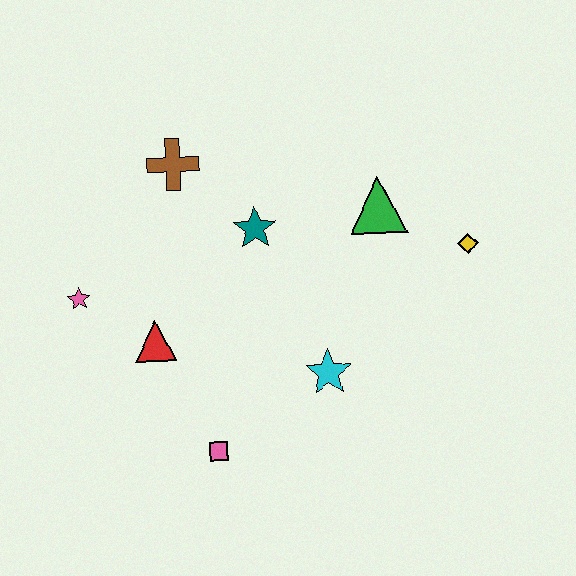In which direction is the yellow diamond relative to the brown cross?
The yellow diamond is to the right of the brown cross.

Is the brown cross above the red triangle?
Yes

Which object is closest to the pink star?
The red triangle is closest to the pink star.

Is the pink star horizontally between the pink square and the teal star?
No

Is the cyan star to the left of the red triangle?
No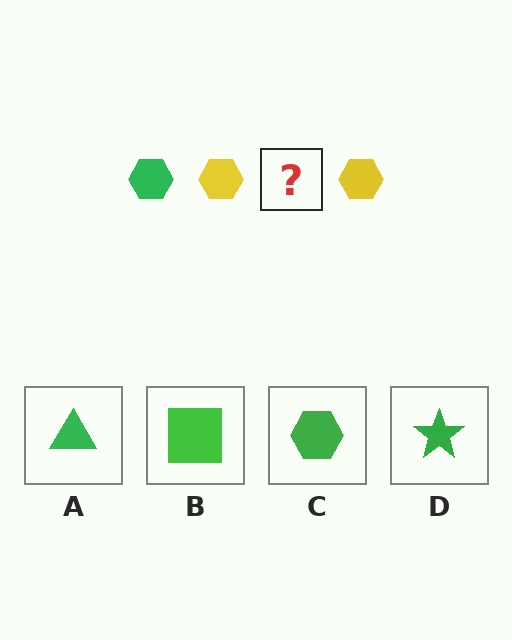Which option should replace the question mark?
Option C.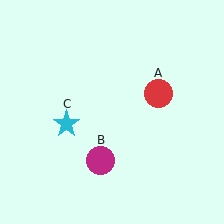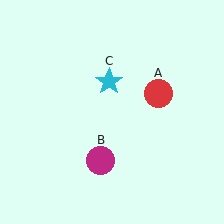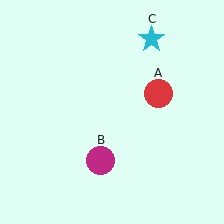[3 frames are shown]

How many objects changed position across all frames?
1 object changed position: cyan star (object C).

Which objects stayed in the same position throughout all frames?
Red circle (object A) and magenta circle (object B) remained stationary.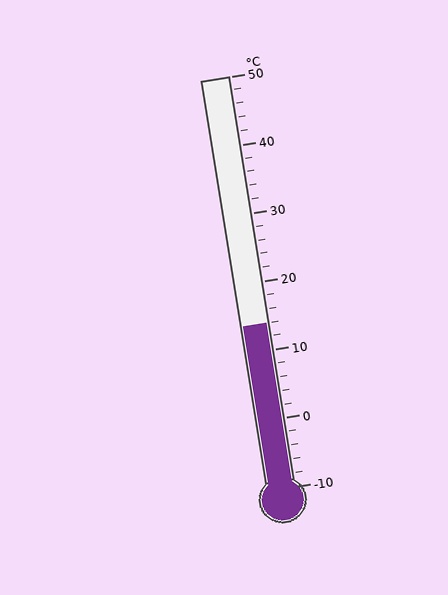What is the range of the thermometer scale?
The thermometer scale ranges from -10°C to 50°C.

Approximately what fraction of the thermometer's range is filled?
The thermometer is filled to approximately 40% of its range.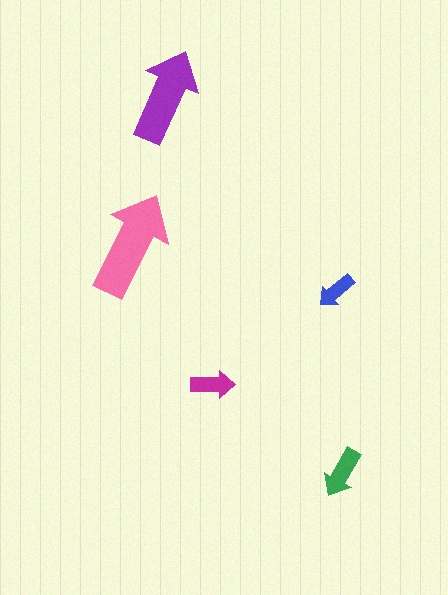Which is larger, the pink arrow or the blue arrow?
The pink one.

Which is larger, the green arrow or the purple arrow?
The purple one.